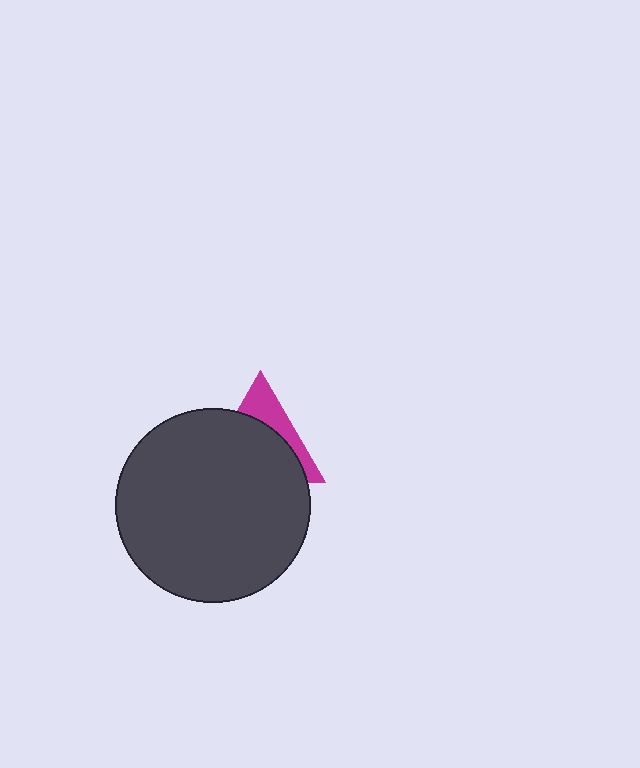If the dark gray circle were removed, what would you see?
You would see the complete magenta triangle.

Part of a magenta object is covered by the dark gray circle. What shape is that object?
It is a triangle.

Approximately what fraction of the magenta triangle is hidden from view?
Roughly 68% of the magenta triangle is hidden behind the dark gray circle.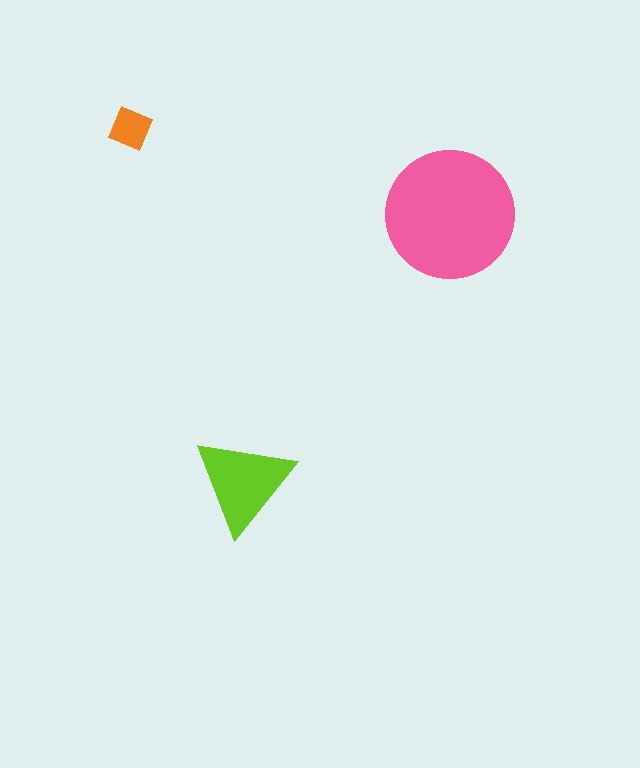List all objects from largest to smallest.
The pink circle, the lime triangle, the orange diamond.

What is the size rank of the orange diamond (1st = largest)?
3rd.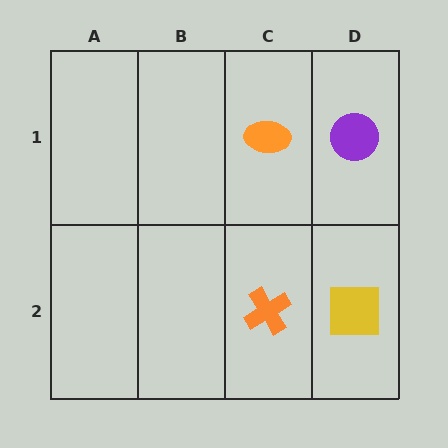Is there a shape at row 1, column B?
No, that cell is empty.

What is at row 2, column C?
An orange cross.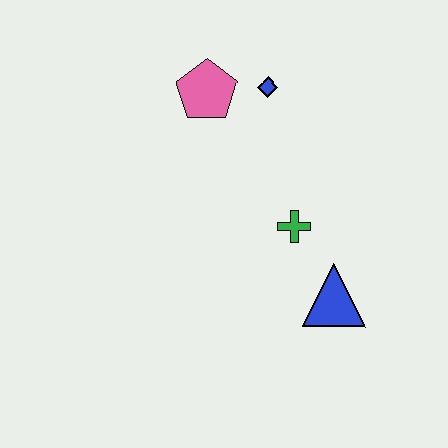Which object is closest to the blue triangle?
The green cross is closest to the blue triangle.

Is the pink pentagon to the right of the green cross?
No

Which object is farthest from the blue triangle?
The pink pentagon is farthest from the blue triangle.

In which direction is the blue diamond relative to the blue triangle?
The blue diamond is above the blue triangle.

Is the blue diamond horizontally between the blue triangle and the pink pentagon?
Yes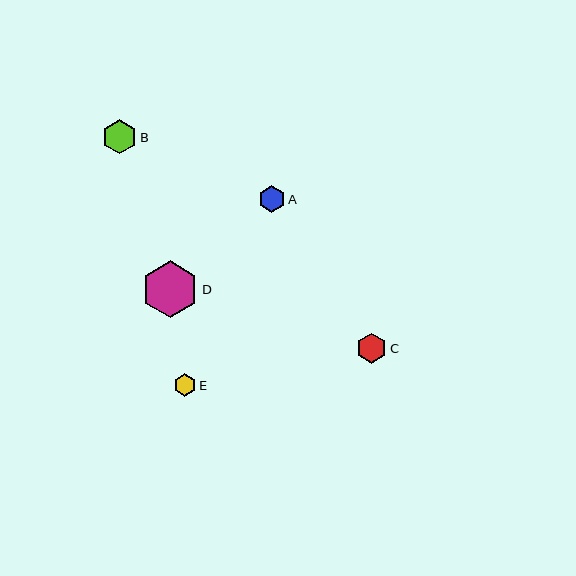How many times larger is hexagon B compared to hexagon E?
Hexagon B is approximately 1.5 times the size of hexagon E.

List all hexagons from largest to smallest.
From largest to smallest: D, B, C, A, E.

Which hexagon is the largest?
Hexagon D is the largest with a size of approximately 57 pixels.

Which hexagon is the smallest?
Hexagon E is the smallest with a size of approximately 22 pixels.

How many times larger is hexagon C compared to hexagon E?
Hexagon C is approximately 1.3 times the size of hexagon E.